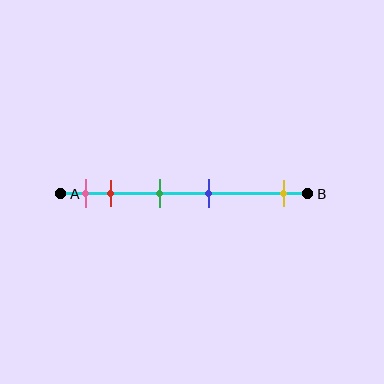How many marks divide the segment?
There are 5 marks dividing the segment.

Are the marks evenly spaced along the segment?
No, the marks are not evenly spaced.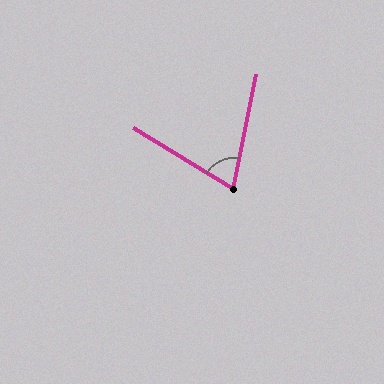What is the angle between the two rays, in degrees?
Approximately 70 degrees.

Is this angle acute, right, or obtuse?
It is acute.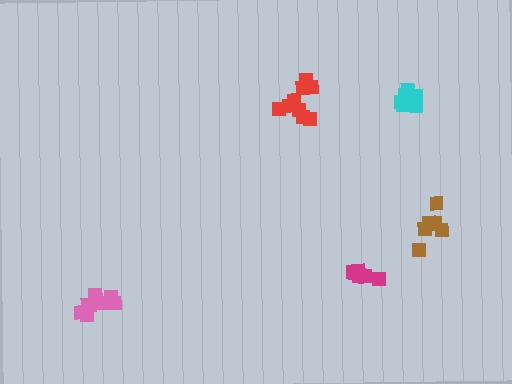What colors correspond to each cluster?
The clusters are colored: red, pink, magenta, cyan, brown.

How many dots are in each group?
Group 1: 9 dots, Group 2: 9 dots, Group 3: 6 dots, Group 4: 8 dots, Group 5: 6 dots (38 total).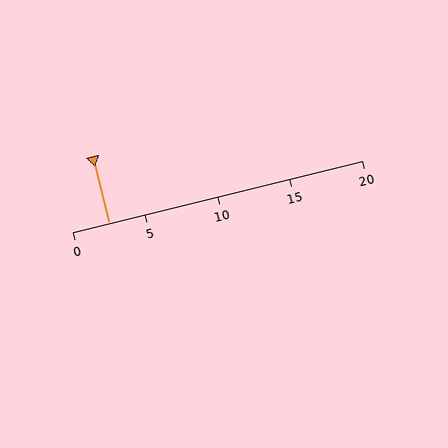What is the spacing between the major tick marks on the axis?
The major ticks are spaced 5 apart.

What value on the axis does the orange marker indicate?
The marker indicates approximately 2.5.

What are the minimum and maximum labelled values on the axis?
The axis runs from 0 to 20.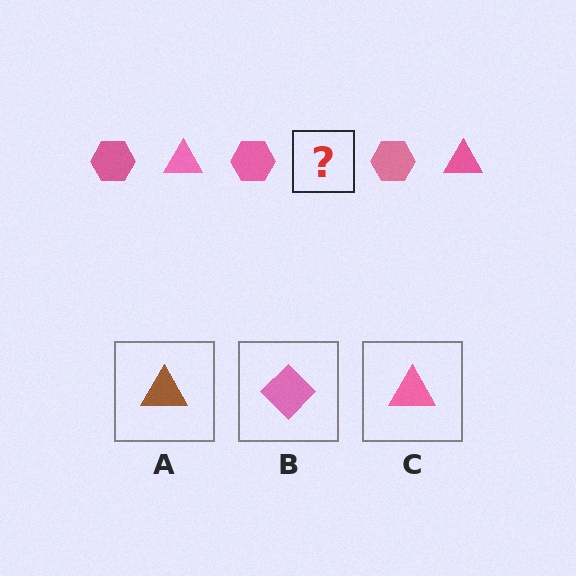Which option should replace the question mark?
Option C.